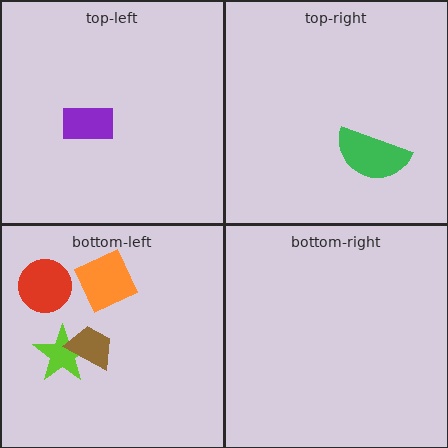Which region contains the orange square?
The bottom-left region.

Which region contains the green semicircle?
The top-right region.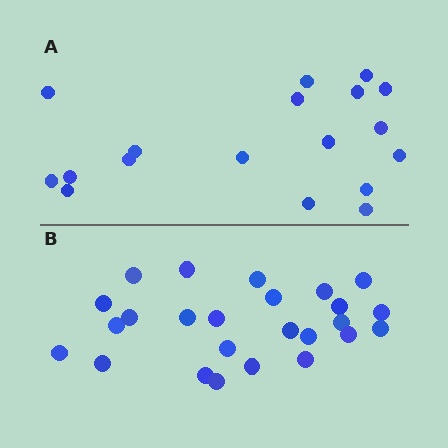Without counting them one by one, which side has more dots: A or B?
Region B (the bottom region) has more dots.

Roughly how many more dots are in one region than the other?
Region B has roughly 8 or so more dots than region A.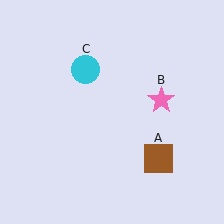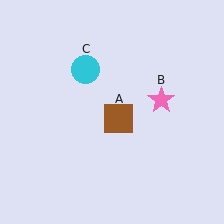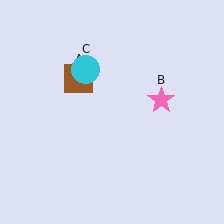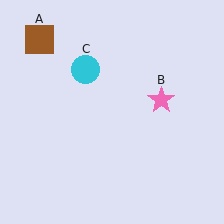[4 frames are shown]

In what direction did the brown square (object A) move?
The brown square (object A) moved up and to the left.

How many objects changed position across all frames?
1 object changed position: brown square (object A).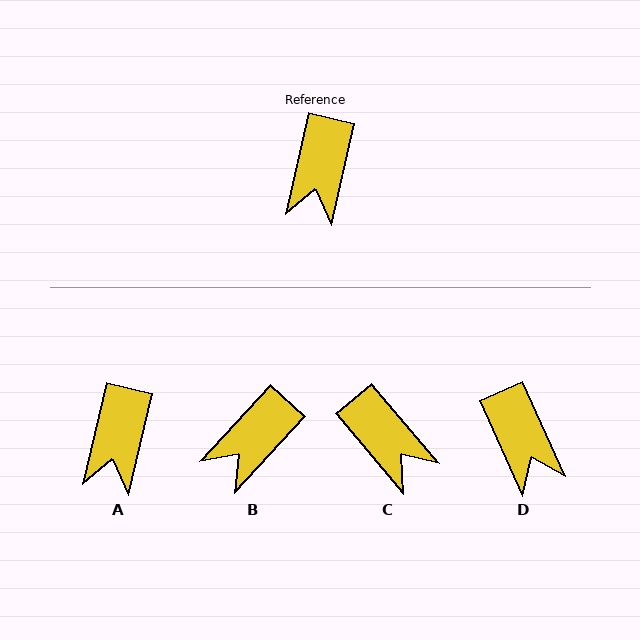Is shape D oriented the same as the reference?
No, it is off by about 37 degrees.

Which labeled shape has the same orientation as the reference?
A.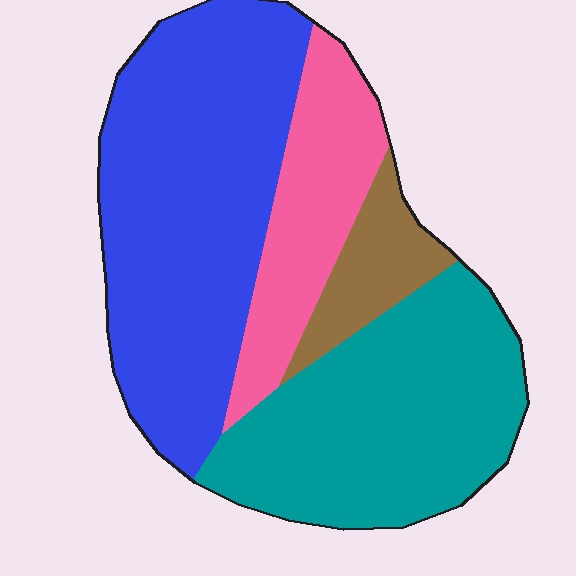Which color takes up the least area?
Brown, at roughly 10%.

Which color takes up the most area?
Blue, at roughly 40%.